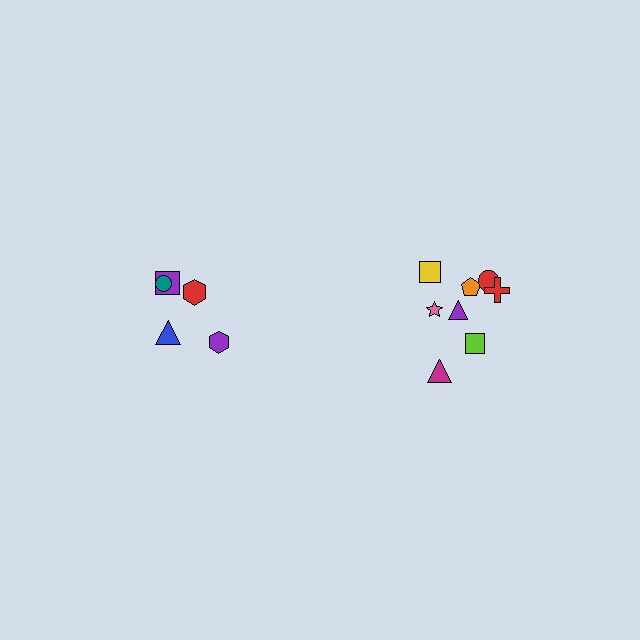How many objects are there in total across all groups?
There are 13 objects.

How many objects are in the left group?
There are 5 objects.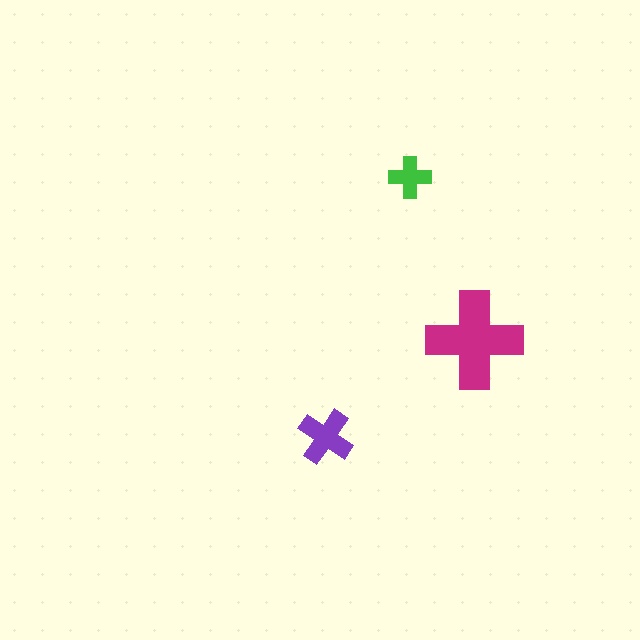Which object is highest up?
The green cross is topmost.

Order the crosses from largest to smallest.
the magenta one, the purple one, the green one.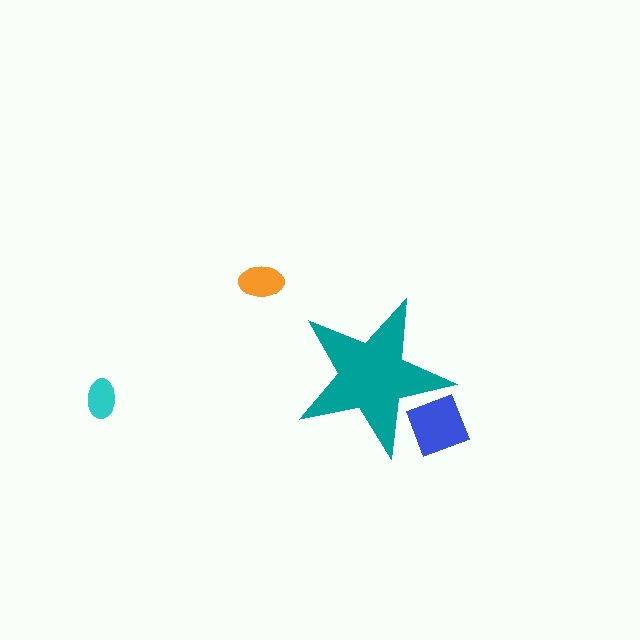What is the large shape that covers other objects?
A teal star.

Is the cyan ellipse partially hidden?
No, the cyan ellipse is fully visible.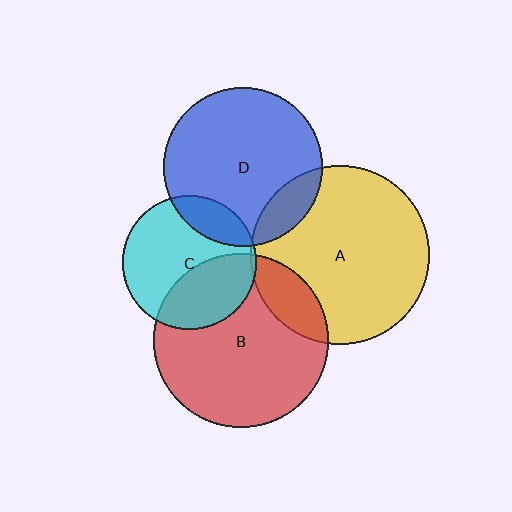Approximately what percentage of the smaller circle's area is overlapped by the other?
Approximately 35%.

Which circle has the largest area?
Circle A (yellow).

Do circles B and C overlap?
Yes.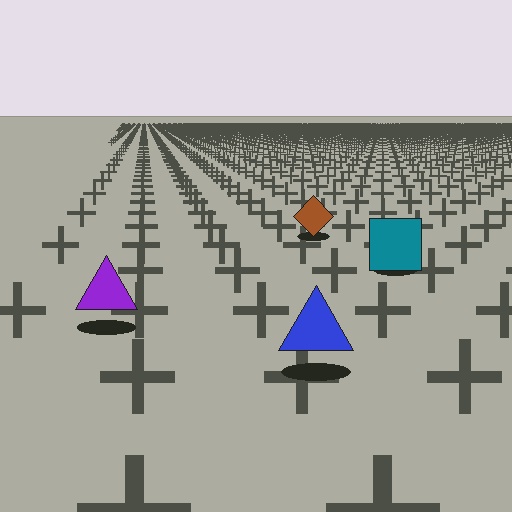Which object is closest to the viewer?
The blue triangle is closest. The texture marks near it are larger and more spread out.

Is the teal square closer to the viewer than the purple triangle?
No. The purple triangle is closer — you can tell from the texture gradient: the ground texture is coarser near it.